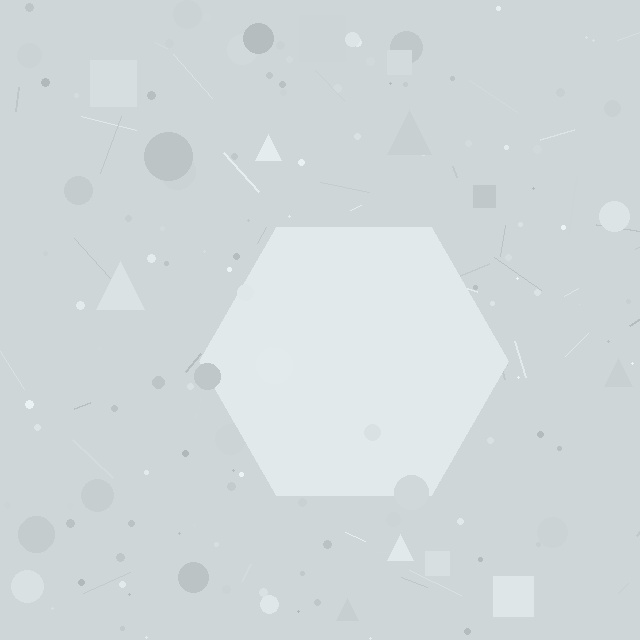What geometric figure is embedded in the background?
A hexagon is embedded in the background.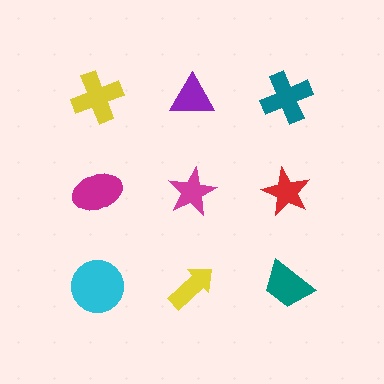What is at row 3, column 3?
A teal trapezoid.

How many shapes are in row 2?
3 shapes.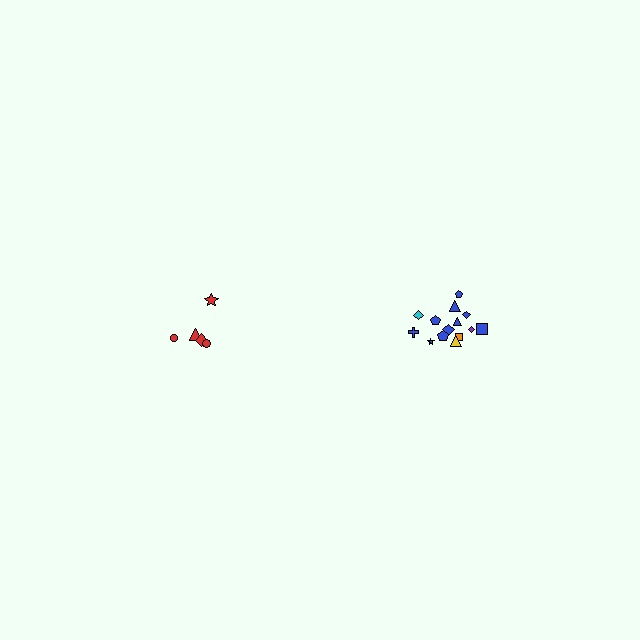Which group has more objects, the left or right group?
The right group.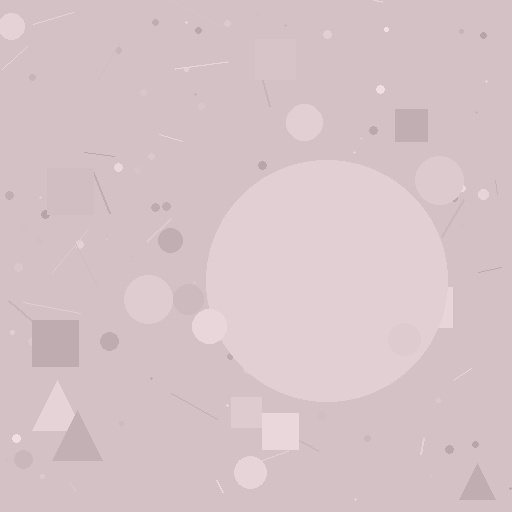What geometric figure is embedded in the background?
A circle is embedded in the background.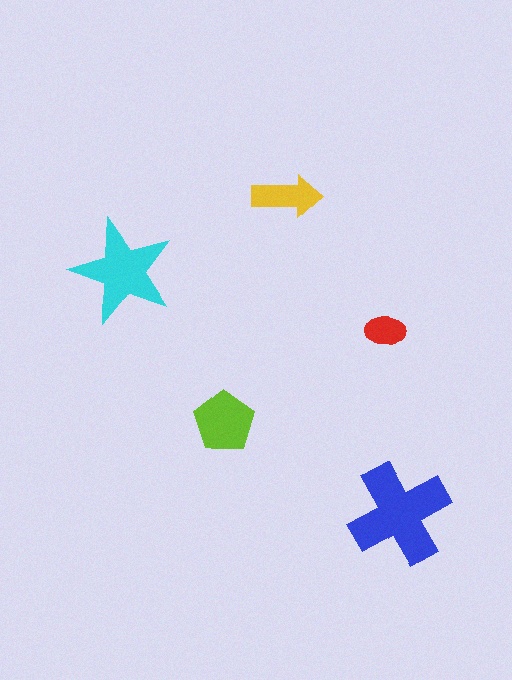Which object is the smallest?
The red ellipse.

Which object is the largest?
The blue cross.